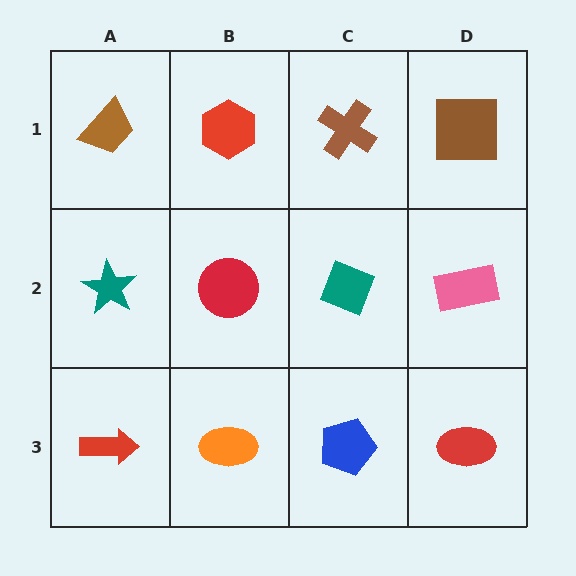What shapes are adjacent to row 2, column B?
A red hexagon (row 1, column B), an orange ellipse (row 3, column B), a teal star (row 2, column A), a teal diamond (row 2, column C).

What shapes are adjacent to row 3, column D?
A pink rectangle (row 2, column D), a blue pentagon (row 3, column C).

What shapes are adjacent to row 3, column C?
A teal diamond (row 2, column C), an orange ellipse (row 3, column B), a red ellipse (row 3, column D).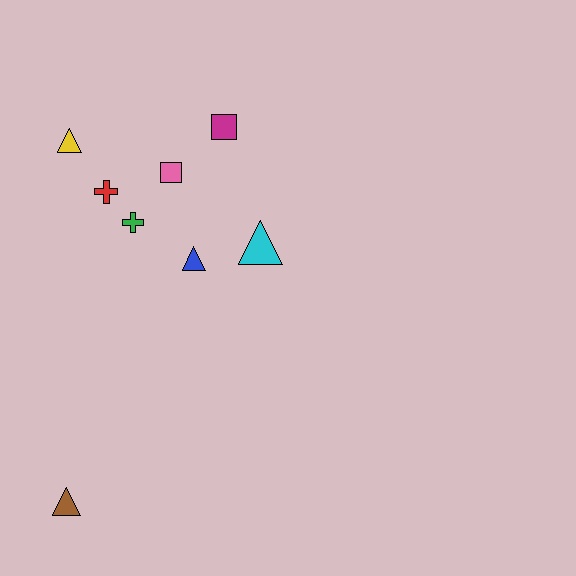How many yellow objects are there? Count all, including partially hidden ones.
There is 1 yellow object.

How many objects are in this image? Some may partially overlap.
There are 8 objects.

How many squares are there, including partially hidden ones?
There are 2 squares.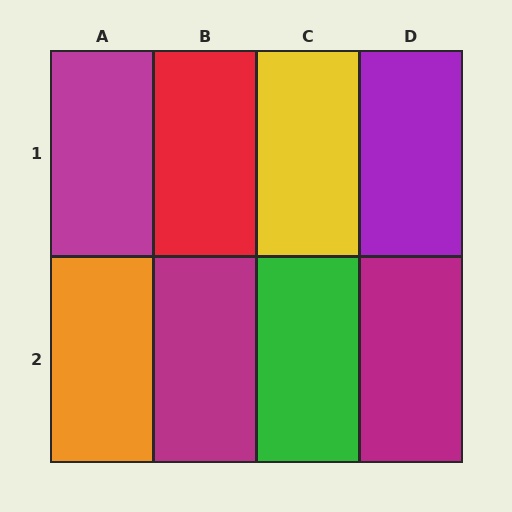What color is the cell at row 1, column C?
Yellow.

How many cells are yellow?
1 cell is yellow.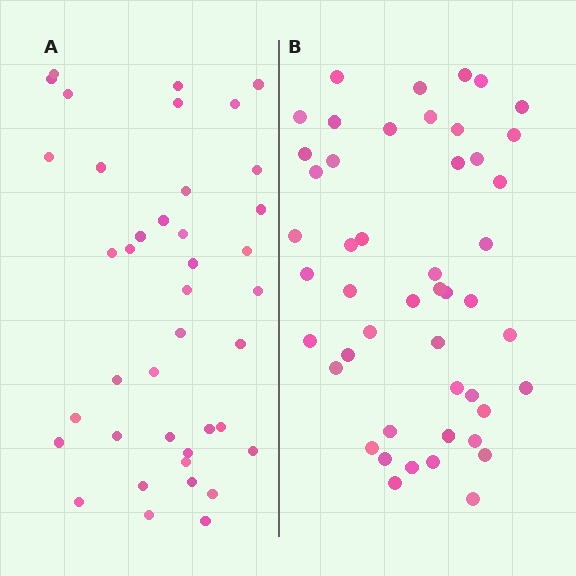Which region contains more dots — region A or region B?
Region B (the right region) has more dots.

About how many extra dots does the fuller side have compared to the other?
Region B has roughly 8 or so more dots than region A.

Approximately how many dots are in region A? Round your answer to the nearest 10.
About 40 dots.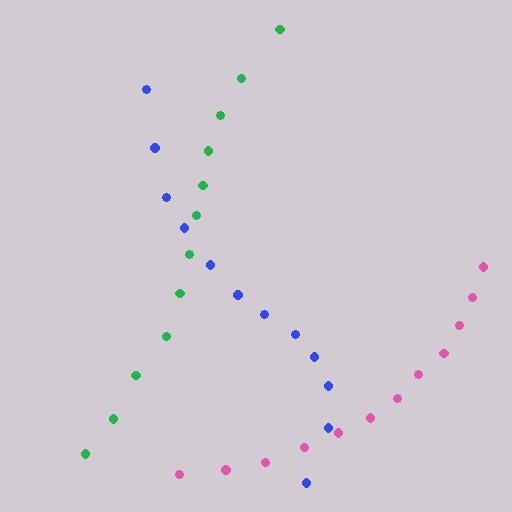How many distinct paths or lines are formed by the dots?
There are 3 distinct paths.